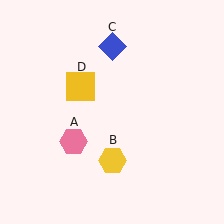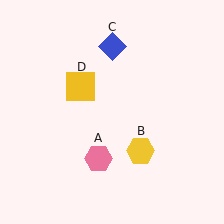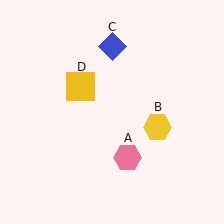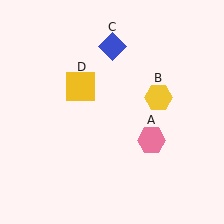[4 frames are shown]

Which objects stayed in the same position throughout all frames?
Blue diamond (object C) and yellow square (object D) remained stationary.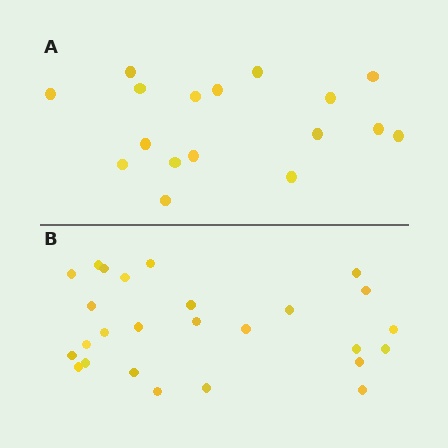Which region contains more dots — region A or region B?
Region B (the bottom region) has more dots.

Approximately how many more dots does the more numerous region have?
Region B has roughly 8 or so more dots than region A.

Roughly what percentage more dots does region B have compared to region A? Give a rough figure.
About 55% more.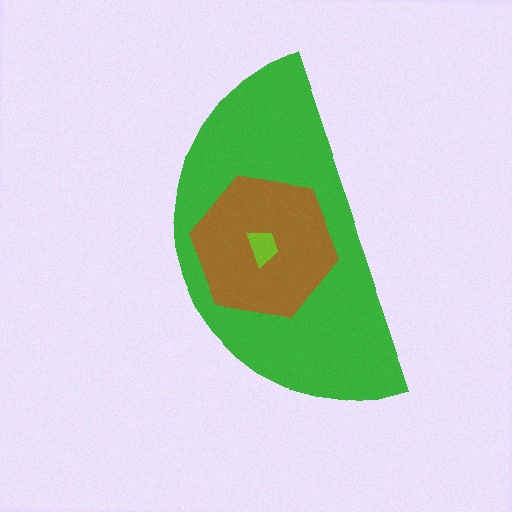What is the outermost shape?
The green semicircle.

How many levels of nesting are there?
3.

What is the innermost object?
The lime trapezoid.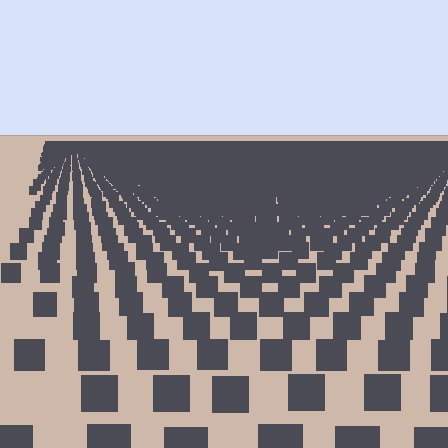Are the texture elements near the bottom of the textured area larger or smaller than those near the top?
Larger. Near the bottom, elements are closer to the viewer and appear at a bigger on-screen size.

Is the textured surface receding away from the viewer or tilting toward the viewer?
The surface is receding away from the viewer. Texture elements get smaller and denser toward the top.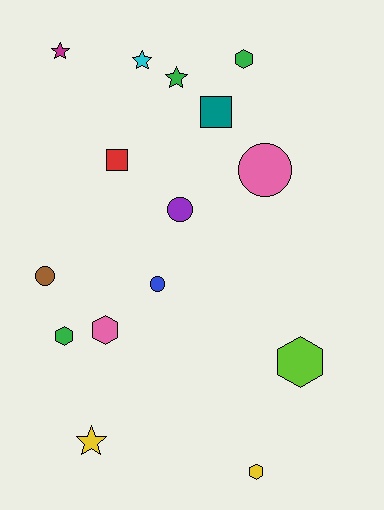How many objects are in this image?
There are 15 objects.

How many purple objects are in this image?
There is 1 purple object.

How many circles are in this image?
There are 4 circles.